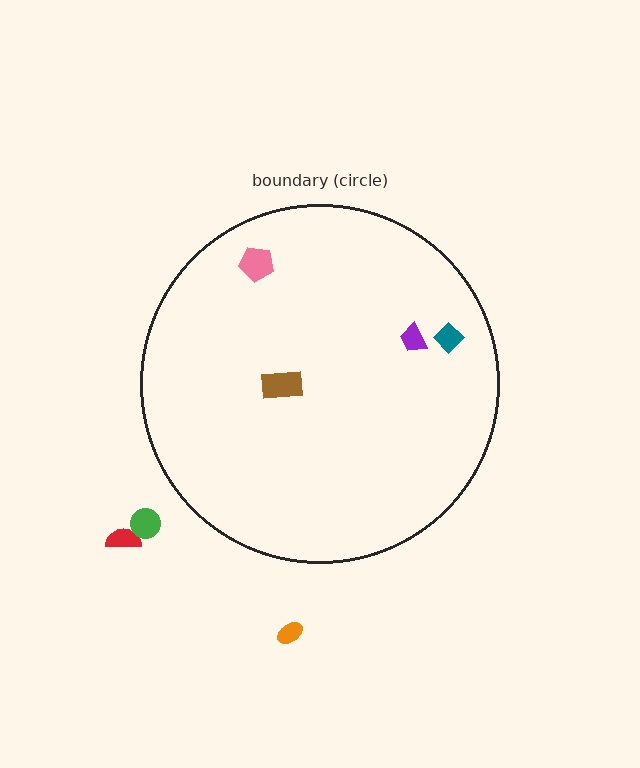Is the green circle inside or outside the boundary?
Outside.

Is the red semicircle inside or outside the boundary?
Outside.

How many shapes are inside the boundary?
4 inside, 3 outside.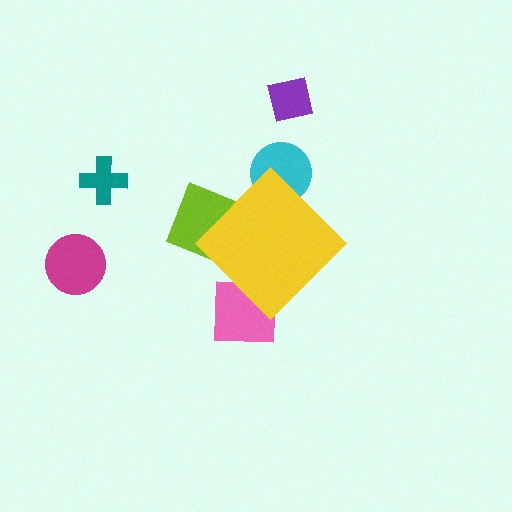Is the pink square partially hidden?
Yes, the pink square is partially hidden behind the yellow diamond.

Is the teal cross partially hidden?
No, the teal cross is fully visible.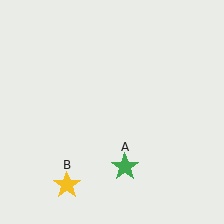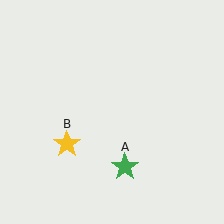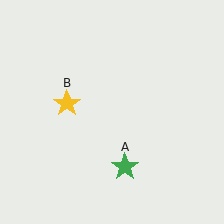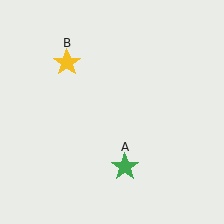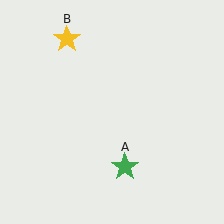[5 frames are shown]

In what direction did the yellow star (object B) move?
The yellow star (object B) moved up.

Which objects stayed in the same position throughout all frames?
Green star (object A) remained stationary.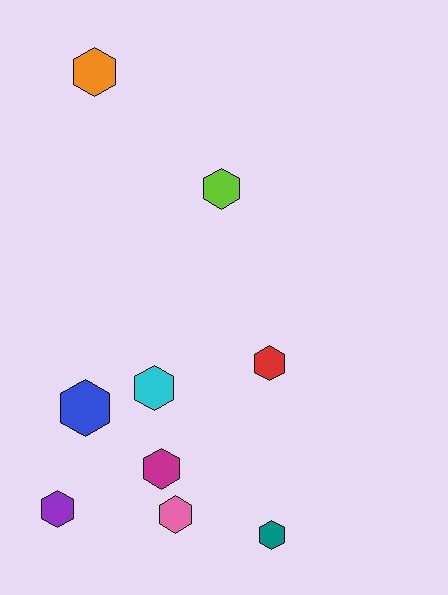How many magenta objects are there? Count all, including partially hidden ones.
There is 1 magenta object.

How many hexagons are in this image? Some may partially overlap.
There are 9 hexagons.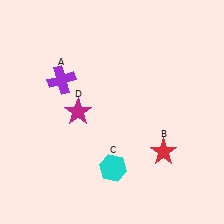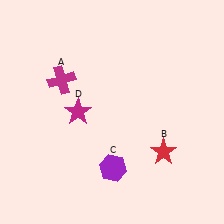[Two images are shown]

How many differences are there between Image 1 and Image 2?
There are 2 differences between the two images.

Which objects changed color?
A changed from purple to magenta. C changed from cyan to purple.